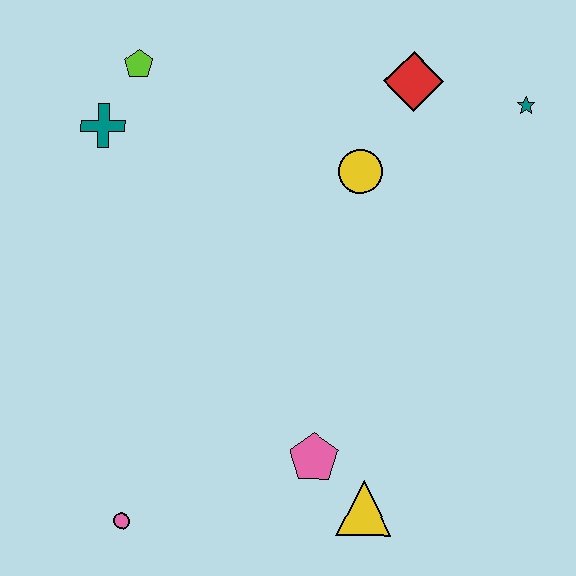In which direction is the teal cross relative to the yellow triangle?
The teal cross is above the yellow triangle.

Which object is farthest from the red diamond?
The pink circle is farthest from the red diamond.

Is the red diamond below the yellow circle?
No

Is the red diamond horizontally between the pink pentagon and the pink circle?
No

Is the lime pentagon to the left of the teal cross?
No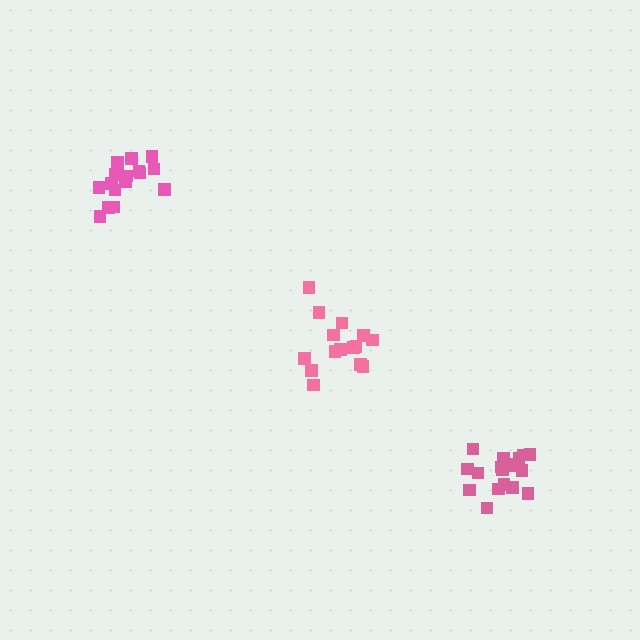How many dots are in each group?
Group 1: 15 dots, Group 2: 19 dots, Group 3: 19 dots (53 total).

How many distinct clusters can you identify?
There are 3 distinct clusters.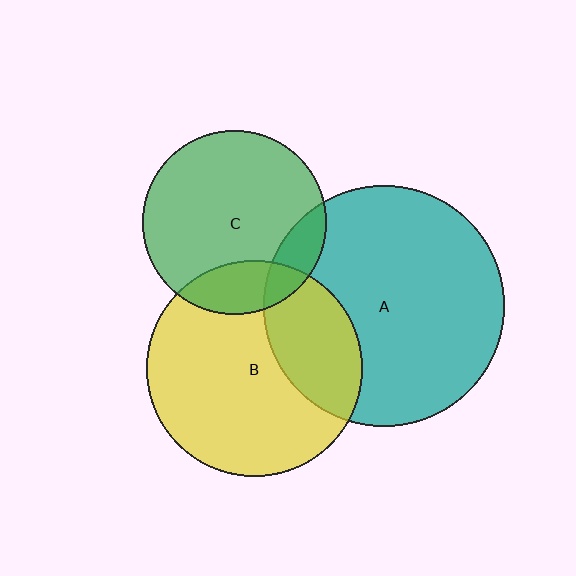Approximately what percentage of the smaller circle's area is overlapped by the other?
Approximately 15%.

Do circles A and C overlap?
Yes.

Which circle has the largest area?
Circle A (teal).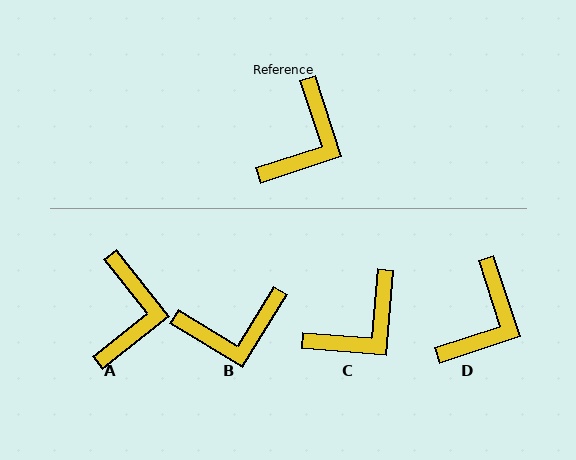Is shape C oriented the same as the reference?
No, it is off by about 23 degrees.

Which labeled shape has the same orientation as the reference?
D.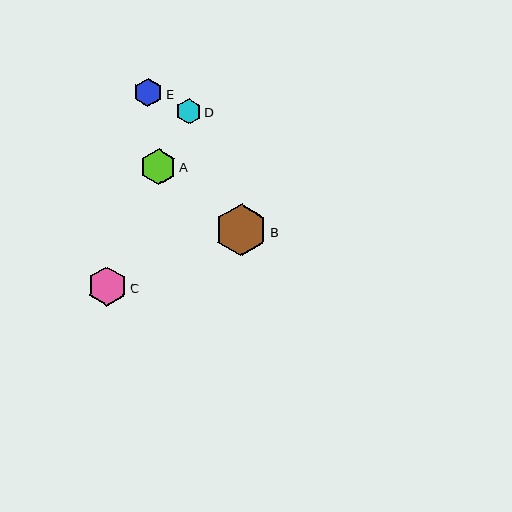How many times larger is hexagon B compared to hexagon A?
Hexagon B is approximately 1.4 times the size of hexagon A.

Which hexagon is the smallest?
Hexagon D is the smallest with a size of approximately 25 pixels.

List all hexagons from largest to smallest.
From largest to smallest: B, C, A, E, D.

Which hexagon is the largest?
Hexagon B is the largest with a size of approximately 52 pixels.